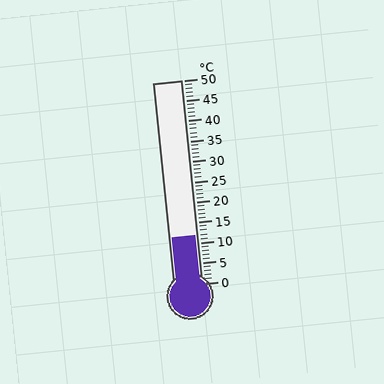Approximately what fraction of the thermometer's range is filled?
The thermometer is filled to approximately 25% of its range.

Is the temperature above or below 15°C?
The temperature is below 15°C.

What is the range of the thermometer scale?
The thermometer scale ranges from 0°C to 50°C.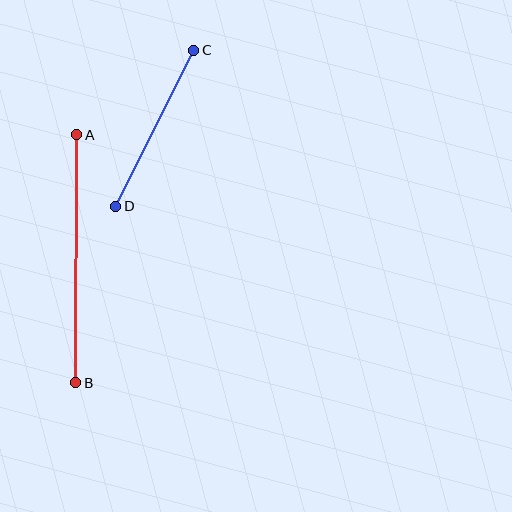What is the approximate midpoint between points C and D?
The midpoint is at approximately (155, 128) pixels.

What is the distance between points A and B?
The distance is approximately 248 pixels.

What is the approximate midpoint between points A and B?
The midpoint is at approximately (76, 259) pixels.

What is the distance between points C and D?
The distance is approximately 175 pixels.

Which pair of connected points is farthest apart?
Points A and B are farthest apart.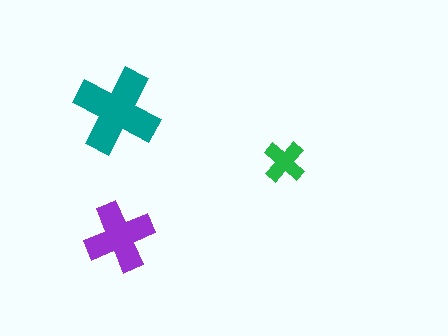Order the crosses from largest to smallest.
the teal one, the purple one, the green one.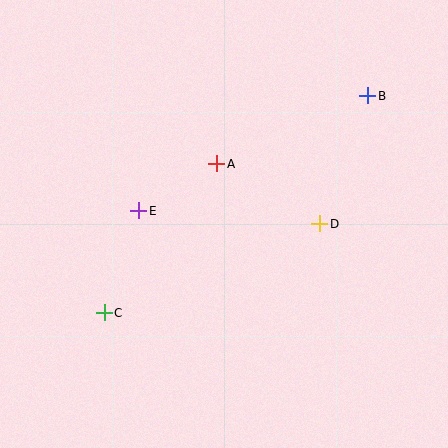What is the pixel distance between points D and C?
The distance between D and C is 233 pixels.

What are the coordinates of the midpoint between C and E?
The midpoint between C and E is at (121, 262).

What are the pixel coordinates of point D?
Point D is at (320, 224).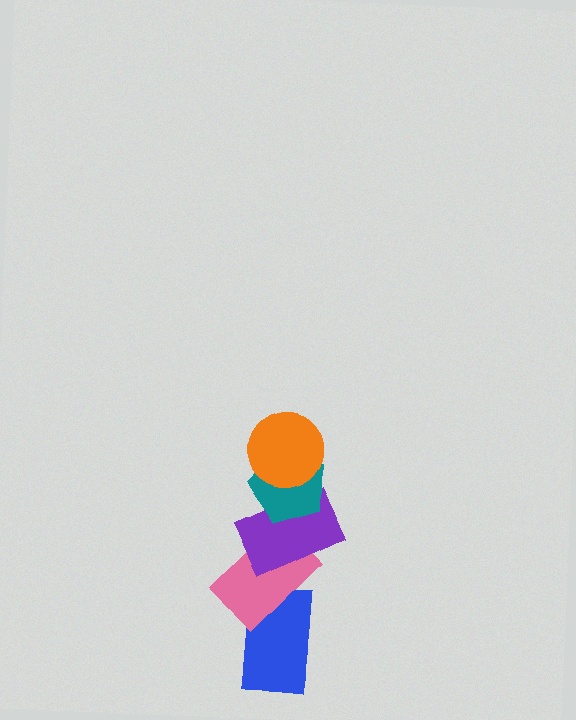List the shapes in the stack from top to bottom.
From top to bottom: the orange circle, the teal pentagon, the purple rectangle, the pink rectangle, the blue rectangle.